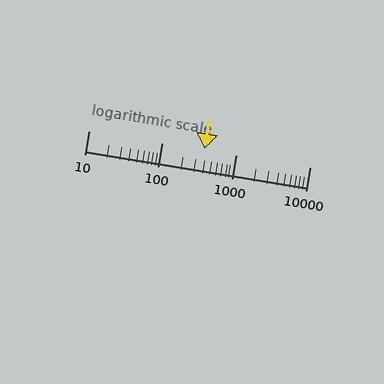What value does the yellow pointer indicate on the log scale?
The pointer indicates approximately 370.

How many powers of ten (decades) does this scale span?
The scale spans 3 decades, from 10 to 10000.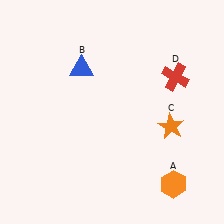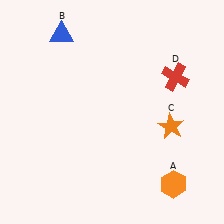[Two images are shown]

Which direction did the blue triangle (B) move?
The blue triangle (B) moved up.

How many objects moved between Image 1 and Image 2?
1 object moved between the two images.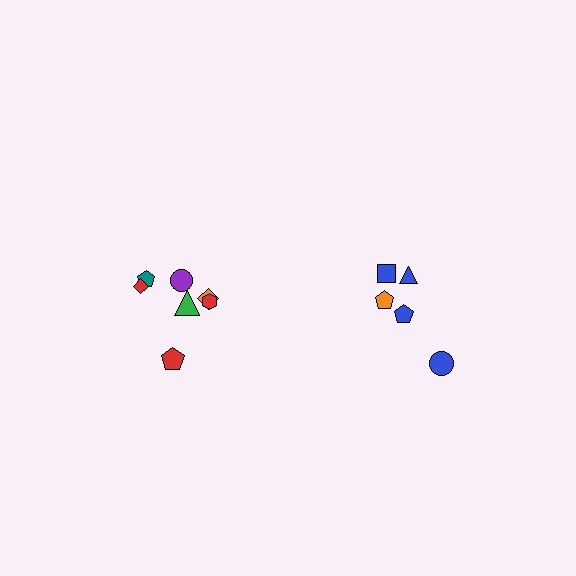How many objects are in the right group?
There are 5 objects.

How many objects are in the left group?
There are 7 objects.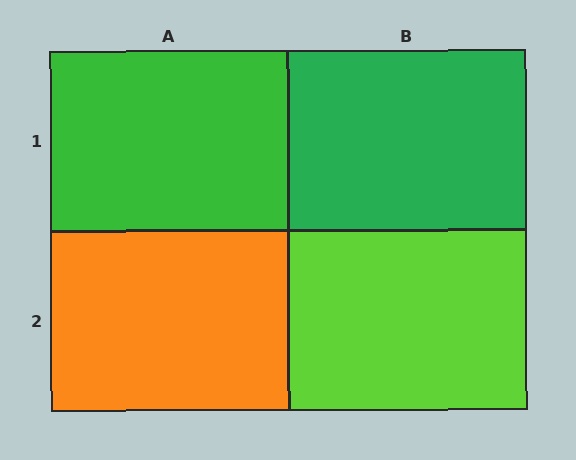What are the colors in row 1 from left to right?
Green, green.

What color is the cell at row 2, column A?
Orange.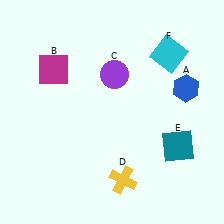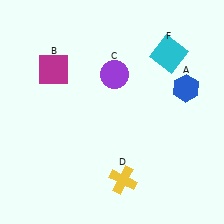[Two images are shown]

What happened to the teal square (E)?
The teal square (E) was removed in Image 2. It was in the bottom-right area of Image 1.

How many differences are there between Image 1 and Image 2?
There is 1 difference between the two images.